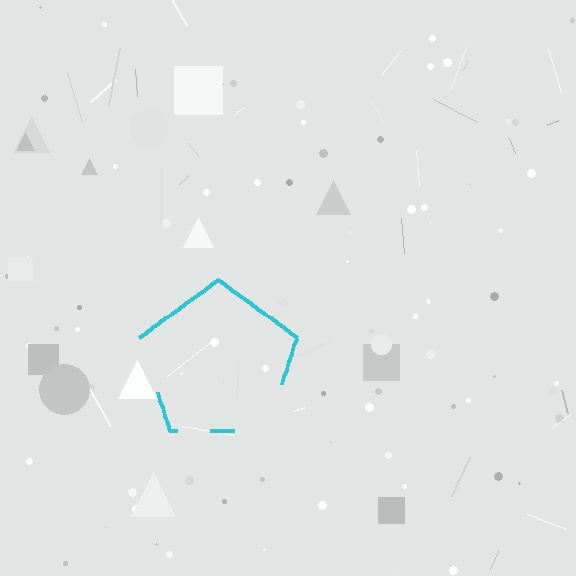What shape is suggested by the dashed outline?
The dashed outline suggests a pentagon.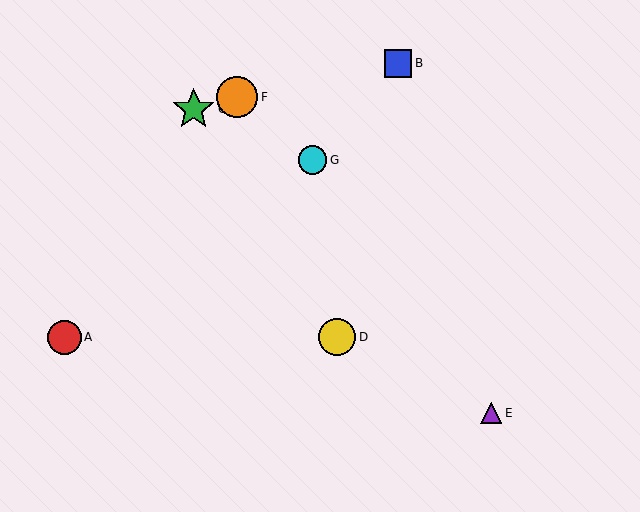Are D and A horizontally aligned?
Yes, both are at y≈337.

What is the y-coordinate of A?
Object A is at y≈337.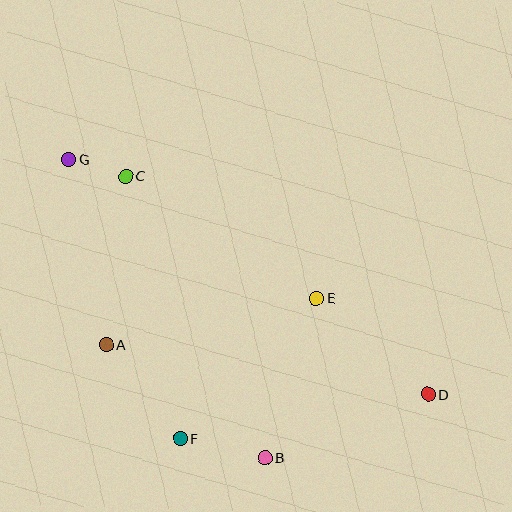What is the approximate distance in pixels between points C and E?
The distance between C and E is approximately 226 pixels.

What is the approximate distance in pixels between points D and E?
The distance between D and E is approximately 147 pixels.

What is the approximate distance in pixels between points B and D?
The distance between B and D is approximately 175 pixels.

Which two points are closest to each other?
Points C and G are closest to each other.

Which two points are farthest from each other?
Points D and G are farthest from each other.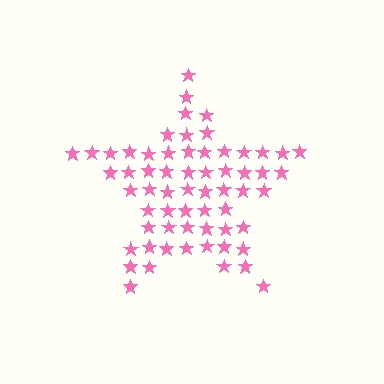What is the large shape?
The large shape is a star.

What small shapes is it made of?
It is made of small stars.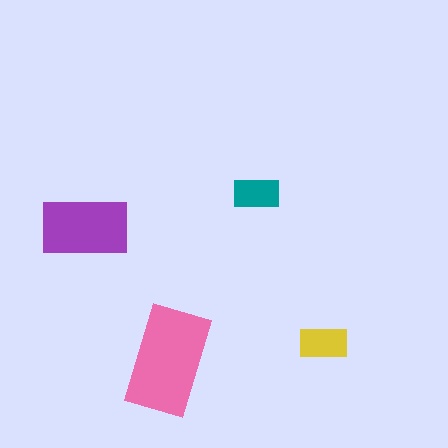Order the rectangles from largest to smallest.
the pink one, the purple one, the yellow one, the teal one.